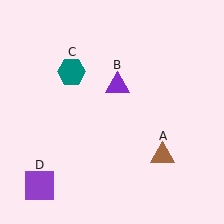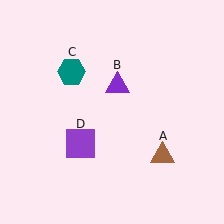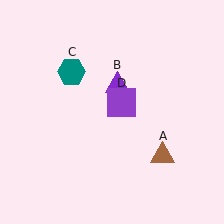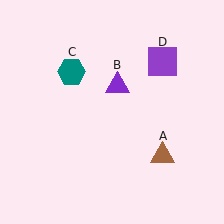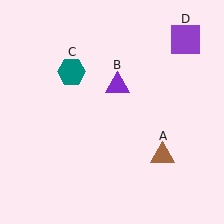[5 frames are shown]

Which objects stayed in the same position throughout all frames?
Brown triangle (object A) and purple triangle (object B) and teal hexagon (object C) remained stationary.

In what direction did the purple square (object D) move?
The purple square (object D) moved up and to the right.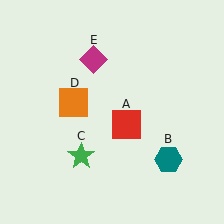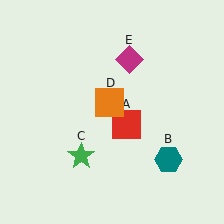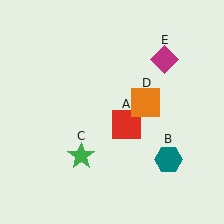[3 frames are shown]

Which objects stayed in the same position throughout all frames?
Red square (object A) and teal hexagon (object B) and green star (object C) remained stationary.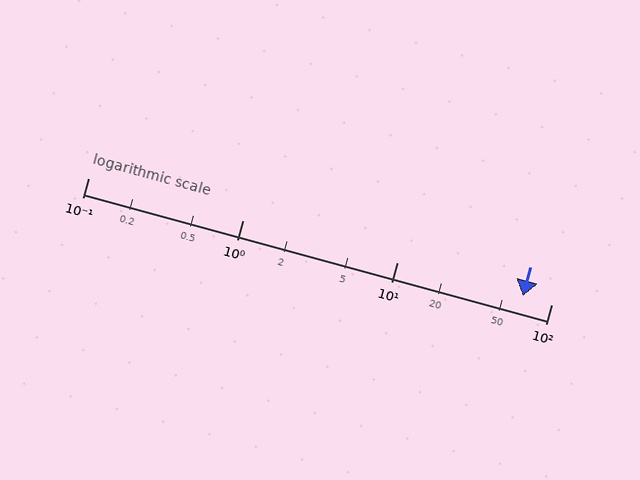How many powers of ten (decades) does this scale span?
The scale spans 3 decades, from 0.1 to 100.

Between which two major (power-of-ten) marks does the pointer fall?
The pointer is between 10 and 100.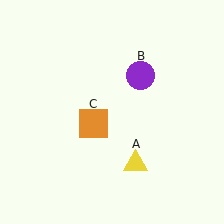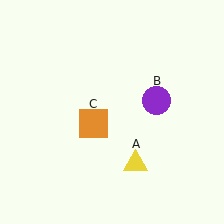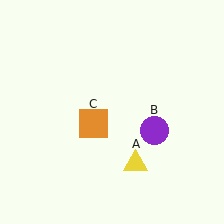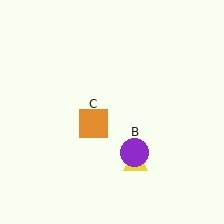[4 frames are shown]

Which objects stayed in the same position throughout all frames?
Yellow triangle (object A) and orange square (object C) remained stationary.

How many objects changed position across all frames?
1 object changed position: purple circle (object B).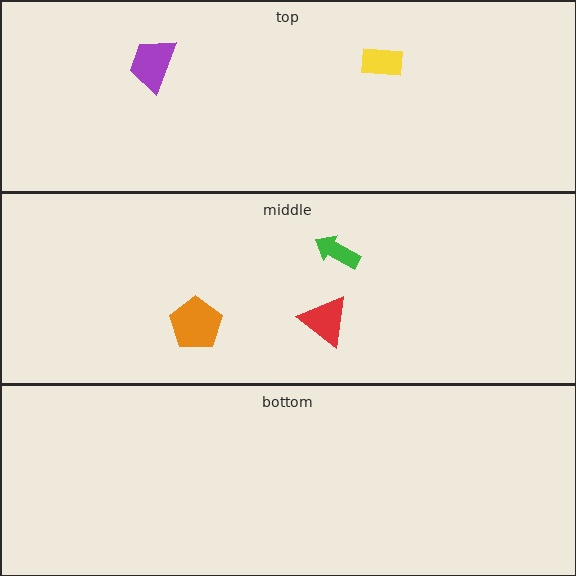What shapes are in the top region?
The purple trapezoid, the yellow rectangle.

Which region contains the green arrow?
The middle region.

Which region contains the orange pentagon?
The middle region.